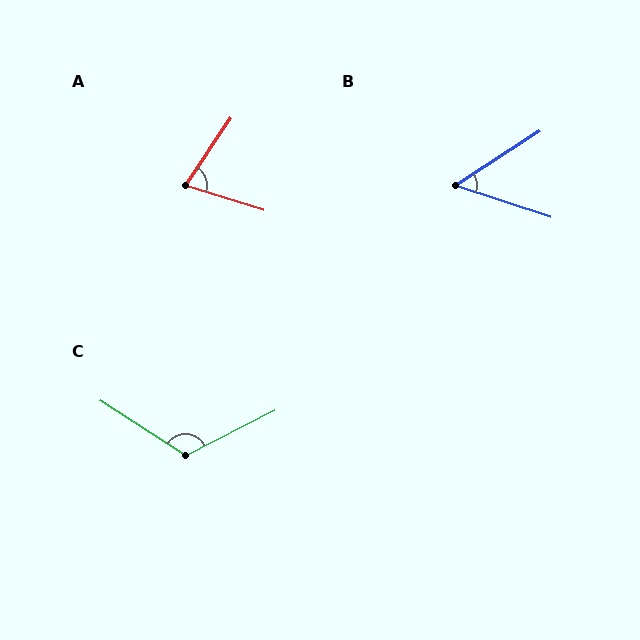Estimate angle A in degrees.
Approximately 73 degrees.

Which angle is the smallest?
B, at approximately 51 degrees.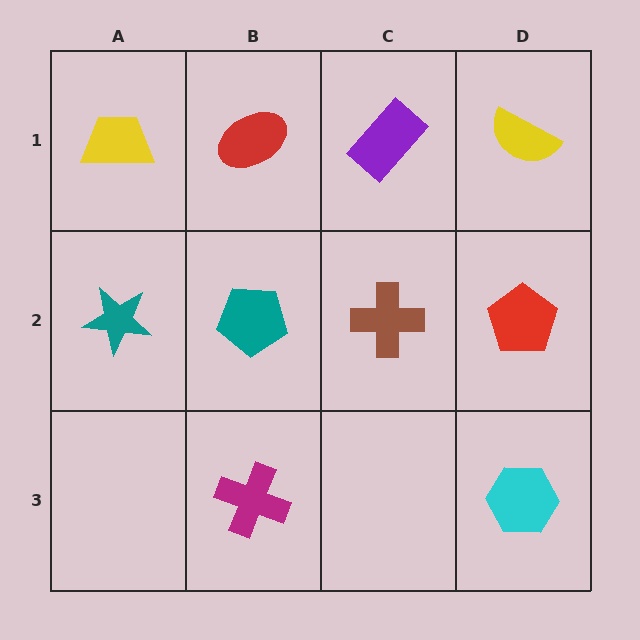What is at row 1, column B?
A red ellipse.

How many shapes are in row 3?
2 shapes.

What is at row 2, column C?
A brown cross.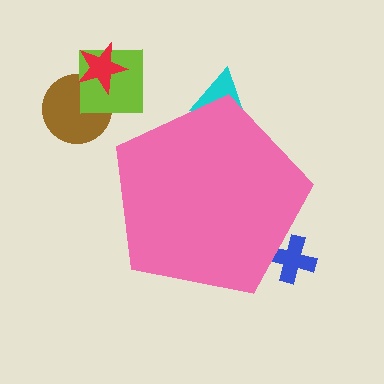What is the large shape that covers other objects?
A pink pentagon.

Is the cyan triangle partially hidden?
Yes, the cyan triangle is partially hidden behind the pink pentagon.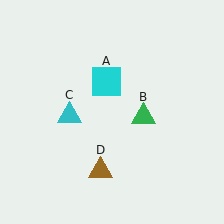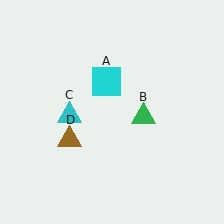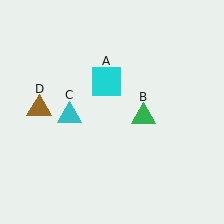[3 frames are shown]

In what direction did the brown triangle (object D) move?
The brown triangle (object D) moved up and to the left.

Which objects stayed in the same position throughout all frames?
Cyan square (object A) and green triangle (object B) and cyan triangle (object C) remained stationary.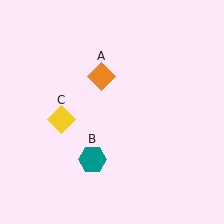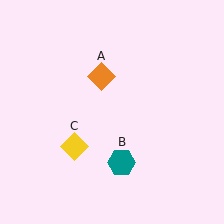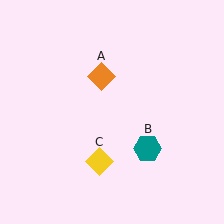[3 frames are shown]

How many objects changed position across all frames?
2 objects changed position: teal hexagon (object B), yellow diamond (object C).